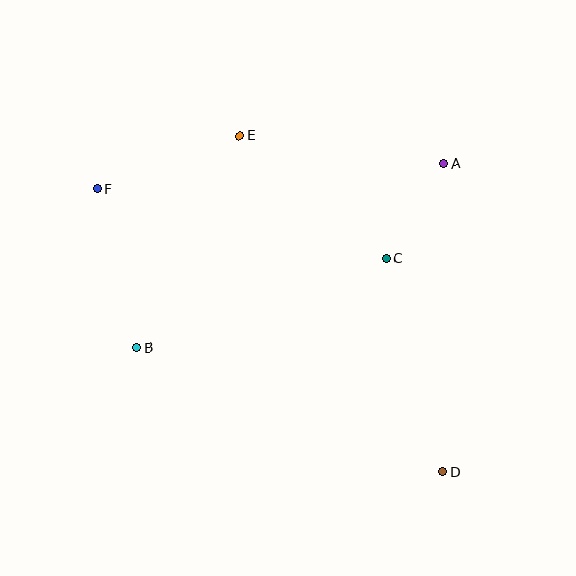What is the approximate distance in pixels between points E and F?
The distance between E and F is approximately 152 pixels.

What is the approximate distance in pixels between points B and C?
The distance between B and C is approximately 265 pixels.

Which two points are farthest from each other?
Points D and F are farthest from each other.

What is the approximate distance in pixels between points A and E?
The distance between A and E is approximately 206 pixels.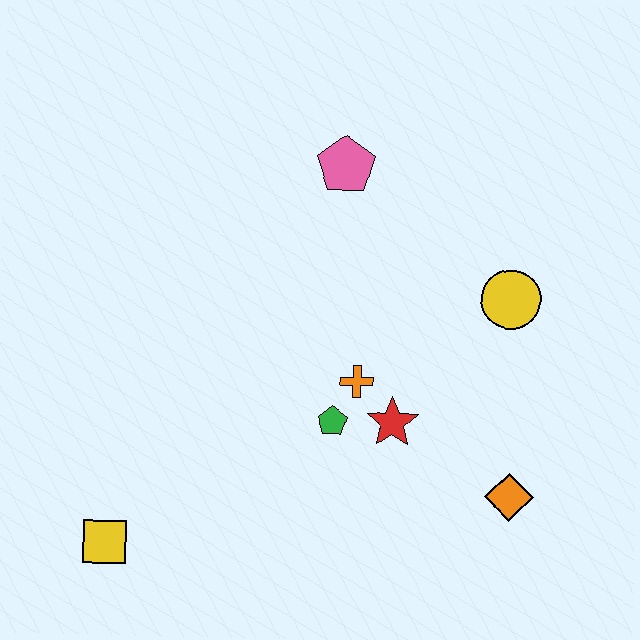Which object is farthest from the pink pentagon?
The yellow square is farthest from the pink pentagon.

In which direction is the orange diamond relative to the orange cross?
The orange diamond is to the right of the orange cross.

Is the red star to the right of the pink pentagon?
Yes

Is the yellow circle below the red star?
No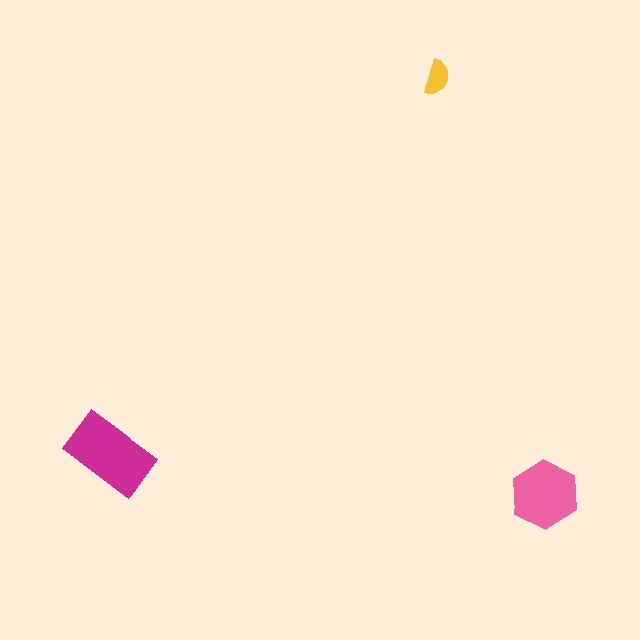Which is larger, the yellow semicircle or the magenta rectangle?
The magenta rectangle.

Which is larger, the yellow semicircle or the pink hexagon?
The pink hexagon.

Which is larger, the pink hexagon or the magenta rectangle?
The magenta rectangle.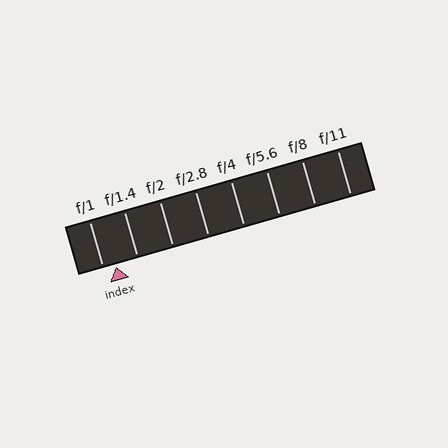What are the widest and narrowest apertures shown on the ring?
The widest aperture shown is f/1 and the narrowest is f/11.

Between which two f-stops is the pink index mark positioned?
The index mark is between f/1 and f/1.4.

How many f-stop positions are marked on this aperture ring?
There are 8 f-stop positions marked.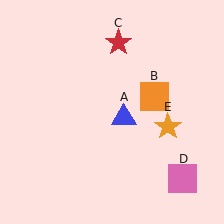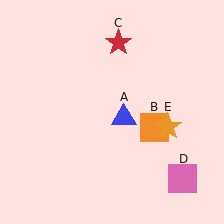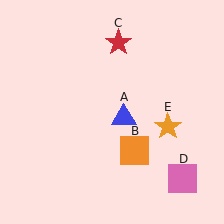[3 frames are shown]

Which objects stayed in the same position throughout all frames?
Blue triangle (object A) and red star (object C) and pink square (object D) and orange star (object E) remained stationary.